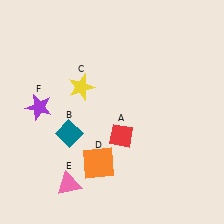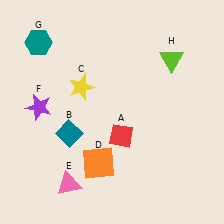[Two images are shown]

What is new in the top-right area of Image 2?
A lime triangle (H) was added in the top-right area of Image 2.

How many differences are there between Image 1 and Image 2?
There are 2 differences between the two images.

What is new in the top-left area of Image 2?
A teal hexagon (G) was added in the top-left area of Image 2.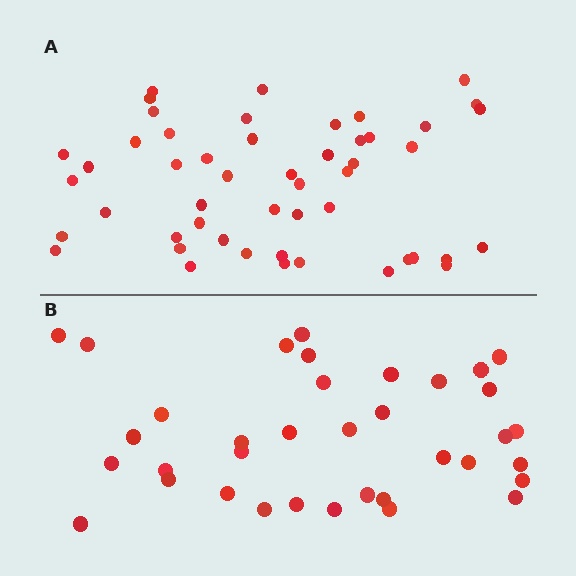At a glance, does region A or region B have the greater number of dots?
Region A (the top region) has more dots.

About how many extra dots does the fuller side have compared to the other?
Region A has approximately 15 more dots than region B.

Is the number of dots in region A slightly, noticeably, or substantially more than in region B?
Region A has noticeably more, but not dramatically so. The ratio is roughly 1.4 to 1.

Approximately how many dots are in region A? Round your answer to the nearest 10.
About 50 dots.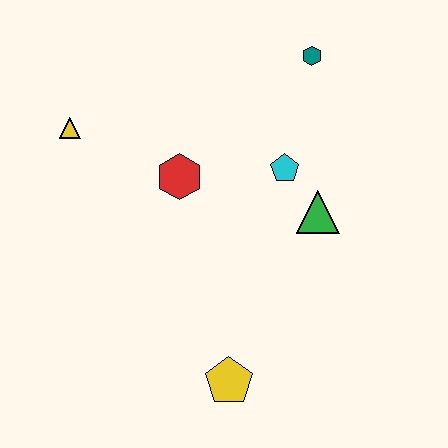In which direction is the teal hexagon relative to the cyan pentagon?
The teal hexagon is above the cyan pentagon.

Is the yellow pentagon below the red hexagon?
Yes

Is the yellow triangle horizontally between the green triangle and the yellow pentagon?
No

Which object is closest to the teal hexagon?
The cyan pentagon is closest to the teal hexagon.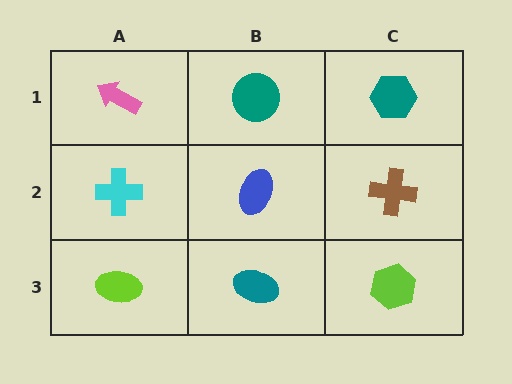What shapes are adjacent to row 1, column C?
A brown cross (row 2, column C), a teal circle (row 1, column B).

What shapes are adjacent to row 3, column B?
A blue ellipse (row 2, column B), a lime ellipse (row 3, column A), a lime hexagon (row 3, column C).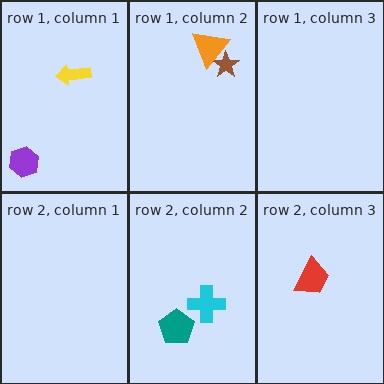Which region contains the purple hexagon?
The row 1, column 1 region.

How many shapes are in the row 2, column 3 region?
1.